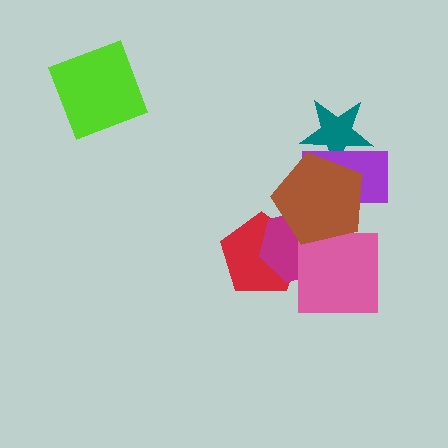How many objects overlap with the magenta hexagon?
3 objects overlap with the magenta hexagon.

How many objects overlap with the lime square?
0 objects overlap with the lime square.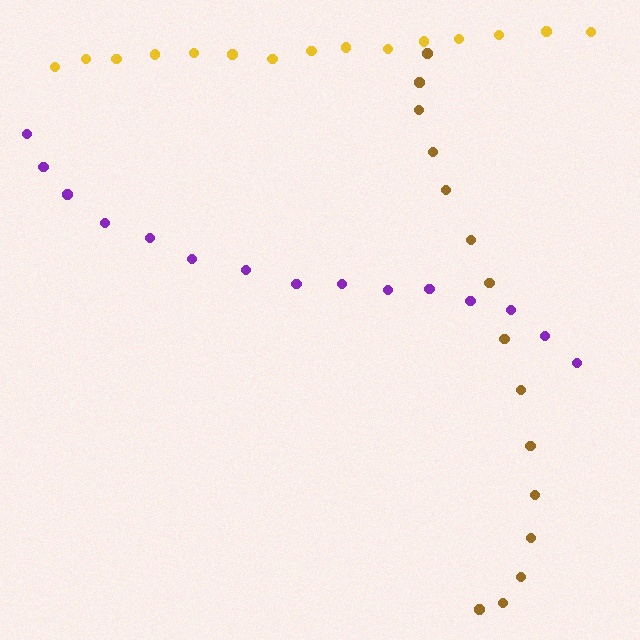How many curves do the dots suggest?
There are 3 distinct paths.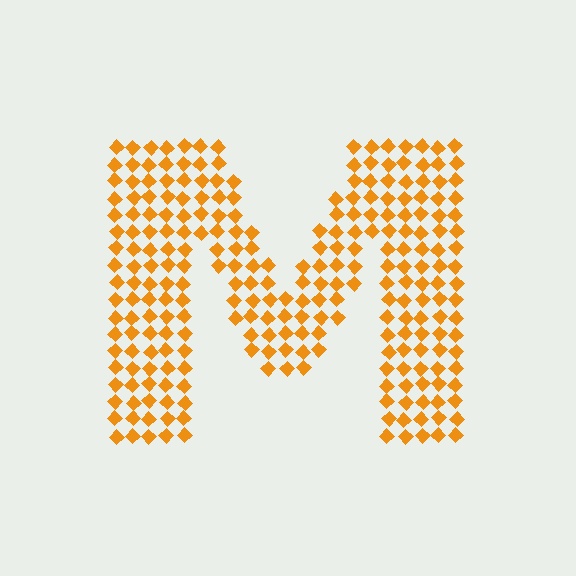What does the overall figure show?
The overall figure shows the letter M.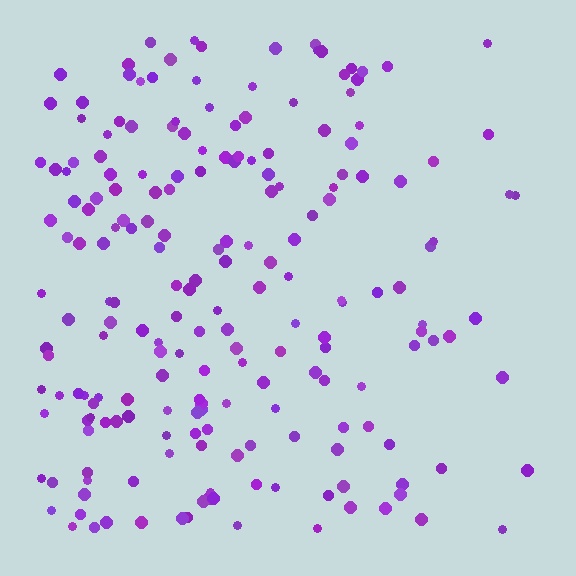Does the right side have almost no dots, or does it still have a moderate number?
Still a moderate number, just noticeably fewer than the left.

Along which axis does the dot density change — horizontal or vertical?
Horizontal.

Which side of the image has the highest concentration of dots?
The left.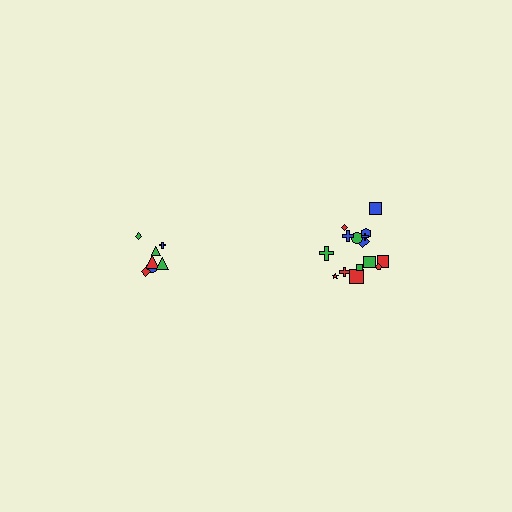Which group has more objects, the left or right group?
The right group.